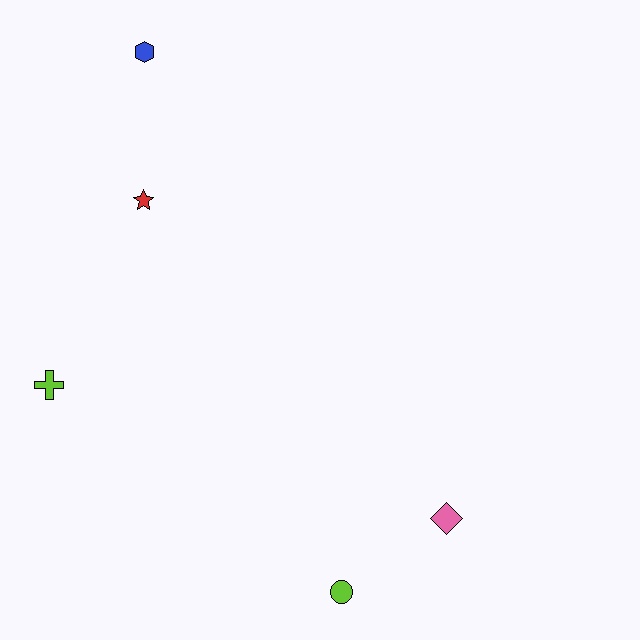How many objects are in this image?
There are 5 objects.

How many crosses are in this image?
There is 1 cross.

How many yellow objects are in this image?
There are no yellow objects.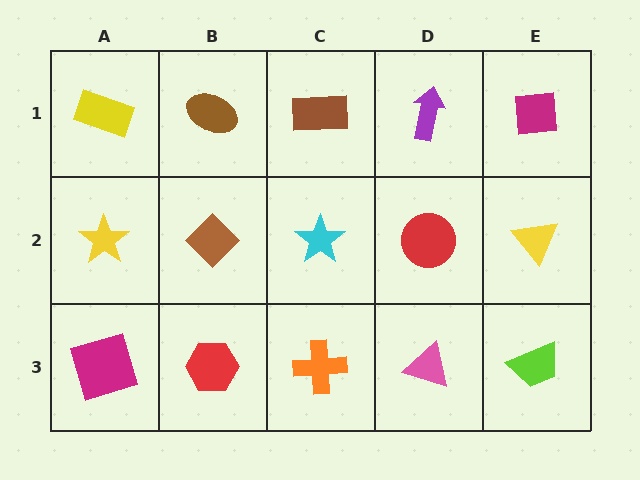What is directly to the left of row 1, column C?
A brown ellipse.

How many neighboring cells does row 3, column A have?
2.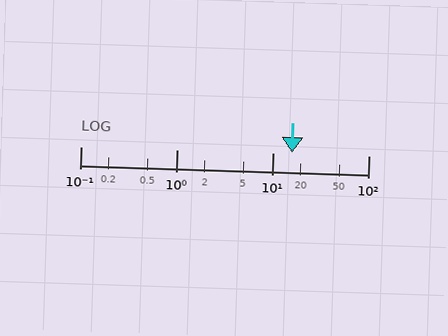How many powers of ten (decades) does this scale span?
The scale spans 3 decades, from 0.1 to 100.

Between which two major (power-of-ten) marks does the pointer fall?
The pointer is between 10 and 100.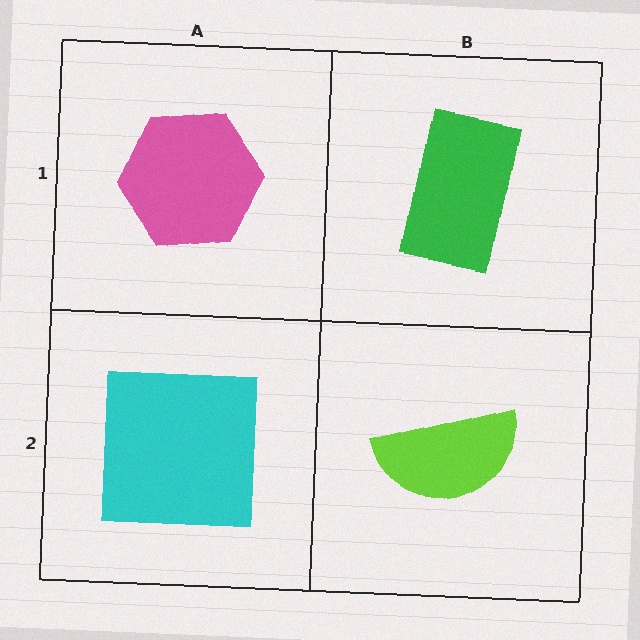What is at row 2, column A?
A cyan square.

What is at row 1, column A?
A pink hexagon.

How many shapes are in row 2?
2 shapes.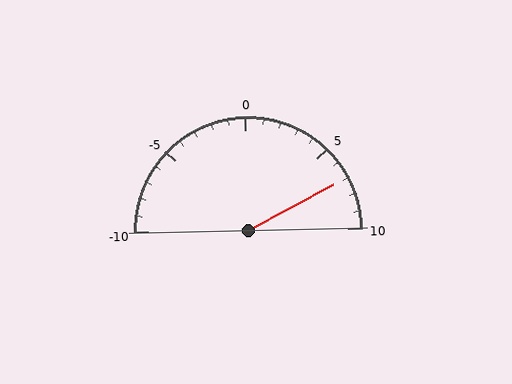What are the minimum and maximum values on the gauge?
The gauge ranges from -10 to 10.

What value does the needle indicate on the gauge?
The needle indicates approximately 7.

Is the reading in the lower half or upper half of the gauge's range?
The reading is in the upper half of the range (-10 to 10).